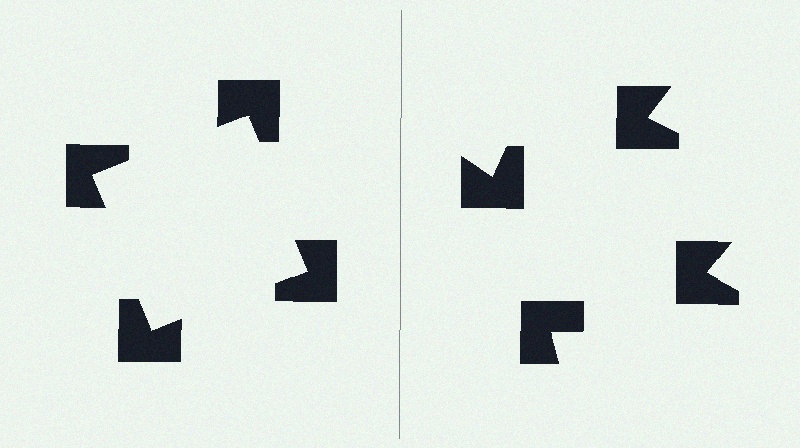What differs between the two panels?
The notched squares are positioned identically on both sides; only the wedge orientations differ. On the left they align to a square; on the right they are misaligned.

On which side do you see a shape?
An illusory square appears on the left side. On the right side the wedge cuts are rotated, so no coherent shape forms.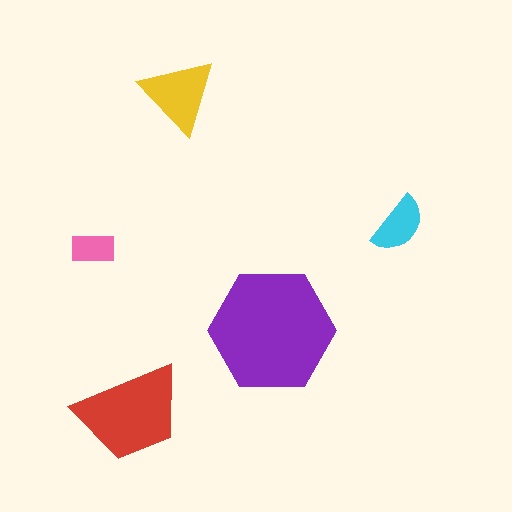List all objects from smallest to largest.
The pink rectangle, the cyan semicircle, the yellow triangle, the red trapezoid, the purple hexagon.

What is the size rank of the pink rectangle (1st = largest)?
5th.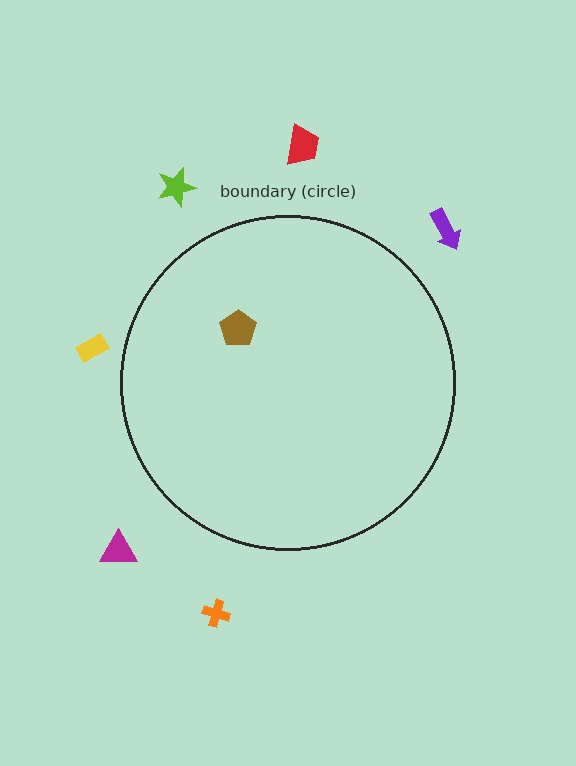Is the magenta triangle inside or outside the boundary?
Outside.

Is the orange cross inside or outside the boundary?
Outside.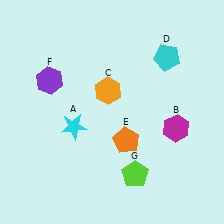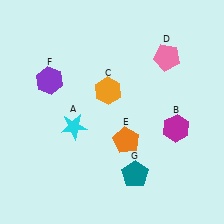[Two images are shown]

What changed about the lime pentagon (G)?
In Image 1, G is lime. In Image 2, it changed to teal.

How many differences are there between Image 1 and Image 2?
There are 2 differences between the two images.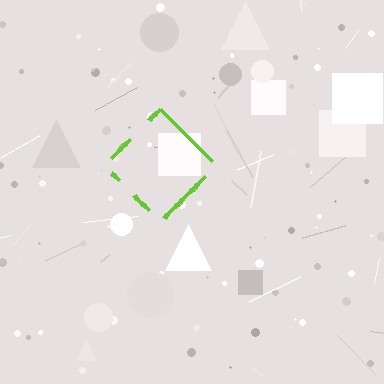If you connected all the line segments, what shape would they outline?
They would outline a diamond.